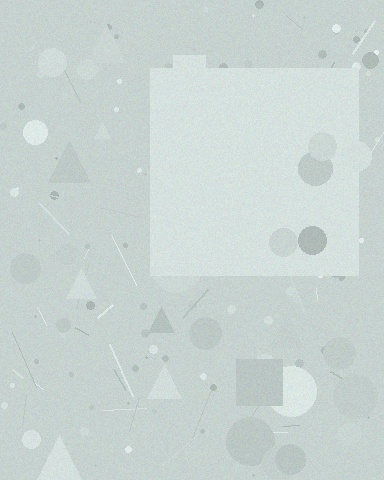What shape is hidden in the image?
A square is hidden in the image.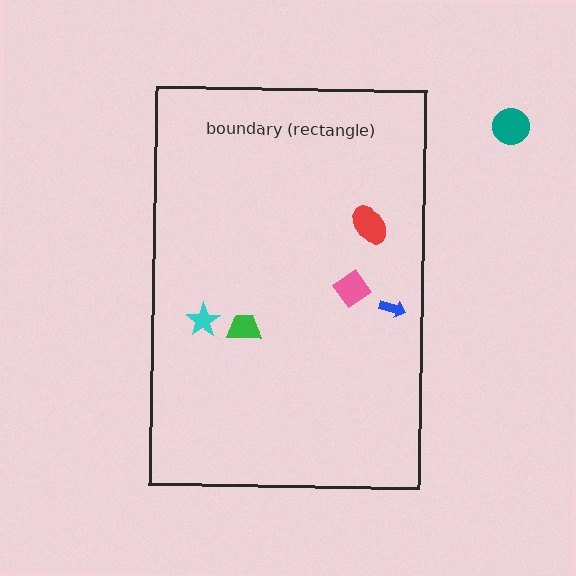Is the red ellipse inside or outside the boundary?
Inside.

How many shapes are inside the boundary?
5 inside, 1 outside.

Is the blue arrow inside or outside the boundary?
Inside.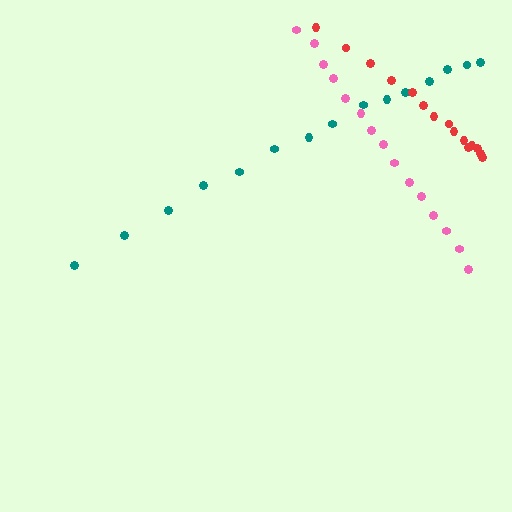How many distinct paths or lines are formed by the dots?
There are 3 distinct paths.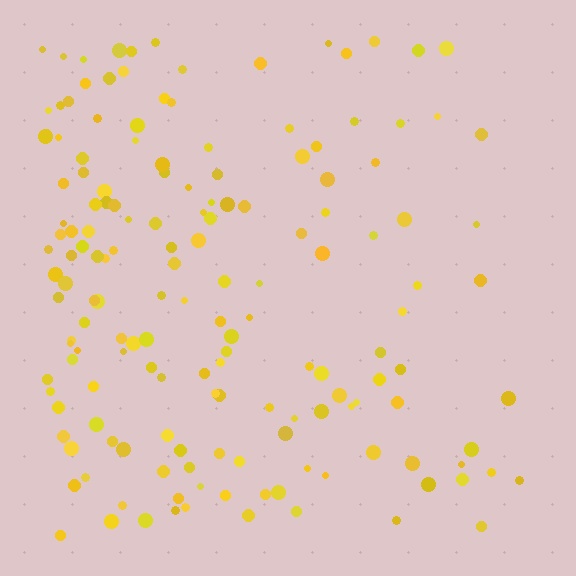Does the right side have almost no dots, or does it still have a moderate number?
Still a moderate number, just noticeably fewer than the left.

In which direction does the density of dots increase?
From right to left, with the left side densest.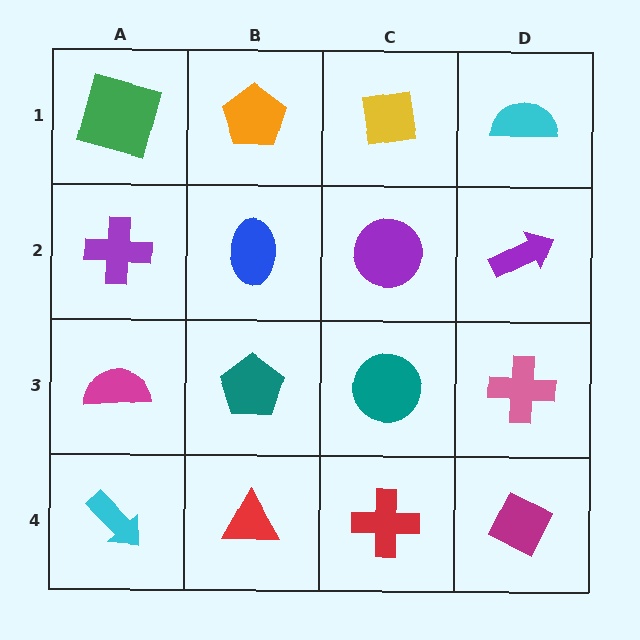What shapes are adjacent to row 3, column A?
A purple cross (row 2, column A), a cyan arrow (row 4, column A), a teal pentagon (row 3, column B).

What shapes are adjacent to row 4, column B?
A teal pentagon (row 3, column B), a cyan arrow (row 4, column A), a red cross (row 4, column C).